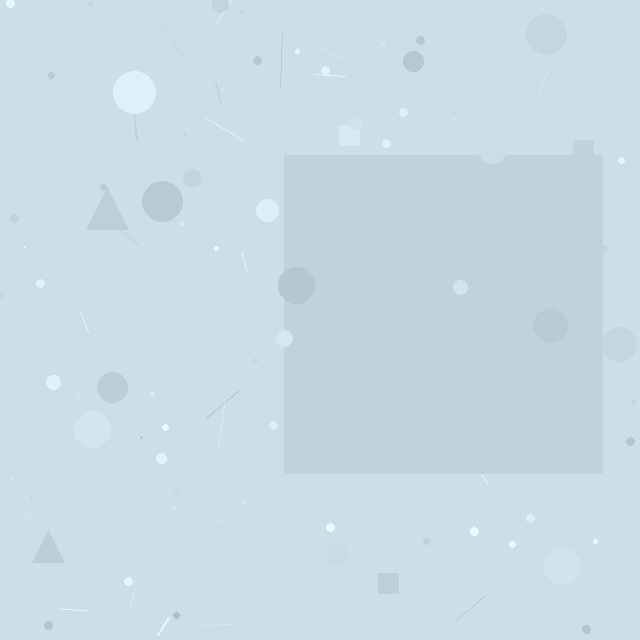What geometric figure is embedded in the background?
A square is embedded in the background.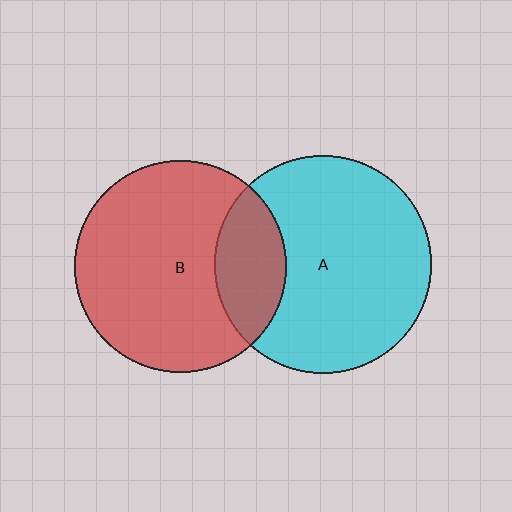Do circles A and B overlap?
Yes.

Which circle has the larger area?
Circle A (cyan).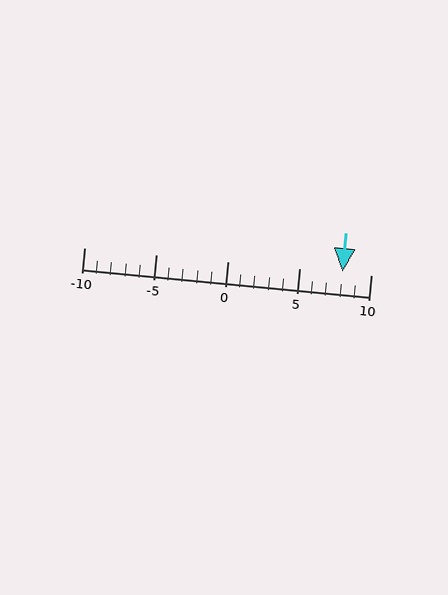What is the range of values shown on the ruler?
The ruler shows values from -10 to 10.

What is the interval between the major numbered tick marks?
The major tick marks are spaced 5 units apart.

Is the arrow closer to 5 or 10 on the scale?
The arrow is closer to 10.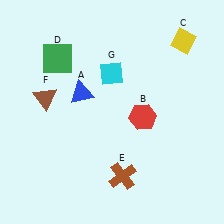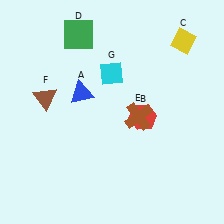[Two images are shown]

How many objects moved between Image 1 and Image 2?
2 objects moved between the two images.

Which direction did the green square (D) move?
The green square (D) moved up.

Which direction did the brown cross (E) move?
The brown cross (E) moved up.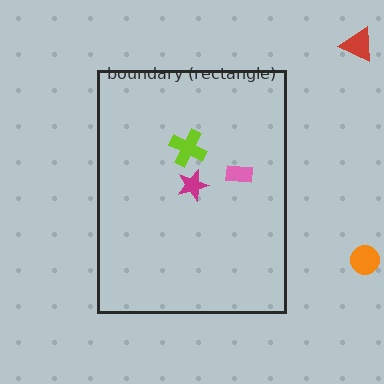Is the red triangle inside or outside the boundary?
Outside.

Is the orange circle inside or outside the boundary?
Outside.